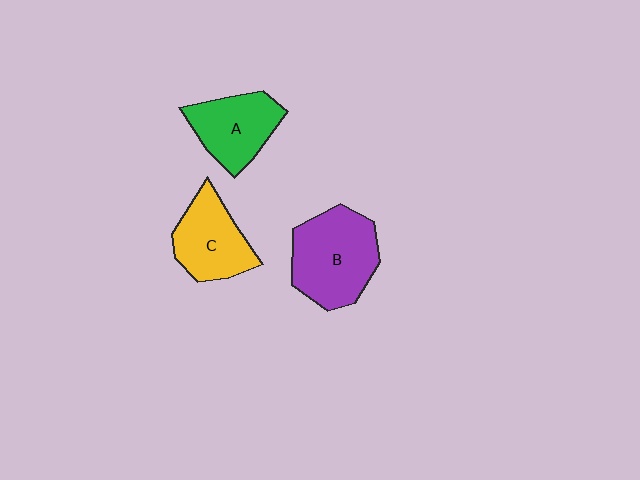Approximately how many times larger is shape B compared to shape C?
Approximately 1.3 times.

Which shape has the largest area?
Shape B (purple).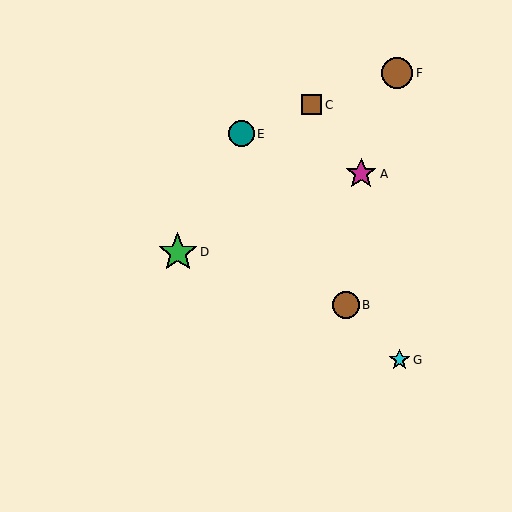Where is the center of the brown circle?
The center of the brown circle is at (397, 73).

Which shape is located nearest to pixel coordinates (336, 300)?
The brown circle (labeled B) at (346, 305) is nearest to that location.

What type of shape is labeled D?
Shape D is a green star.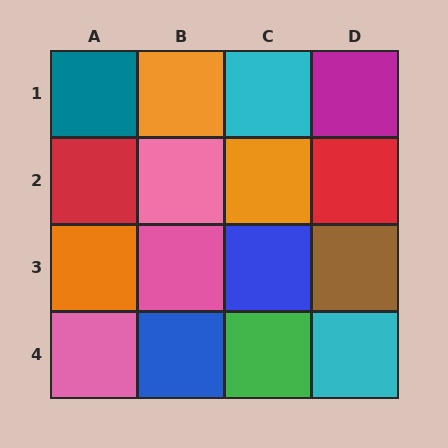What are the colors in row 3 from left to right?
Orange, pink, blue, brown.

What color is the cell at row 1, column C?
Cyan.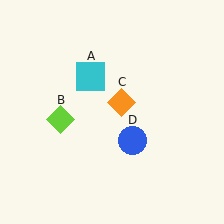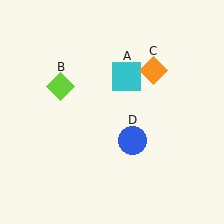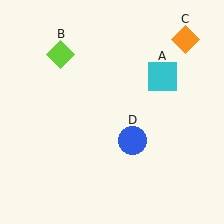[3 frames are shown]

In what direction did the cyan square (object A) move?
The cyan square (object A) moved right.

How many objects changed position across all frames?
3 objects changed position: cyan square (object A), lime diamond (object B), orange diamond (object C).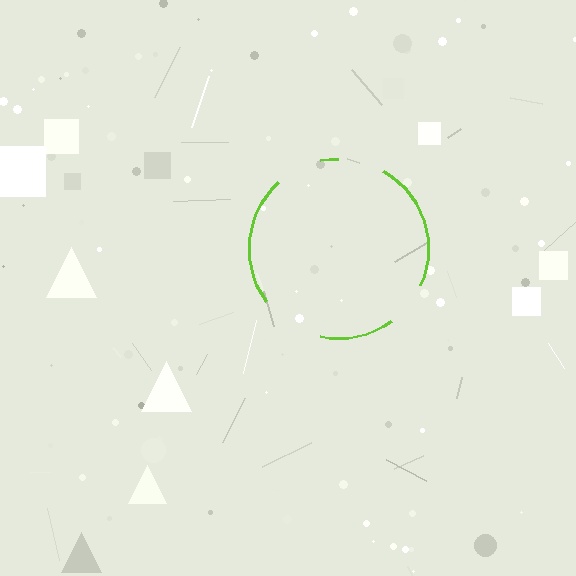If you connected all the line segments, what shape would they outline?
They would outline a circle.